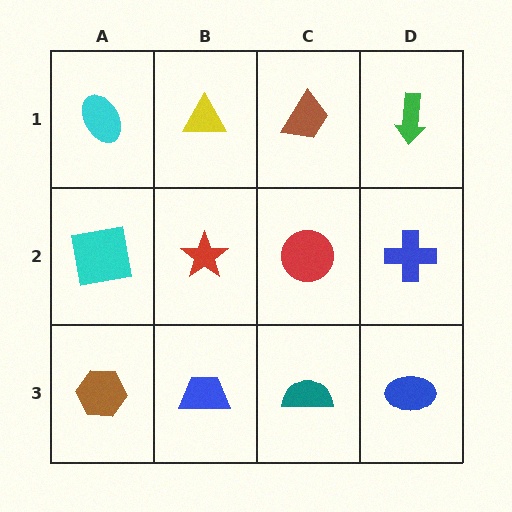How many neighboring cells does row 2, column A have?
3.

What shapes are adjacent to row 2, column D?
A green arrow (row 1, column D), a blue ellipse (row 3, column D), a red circle (row 2, column C).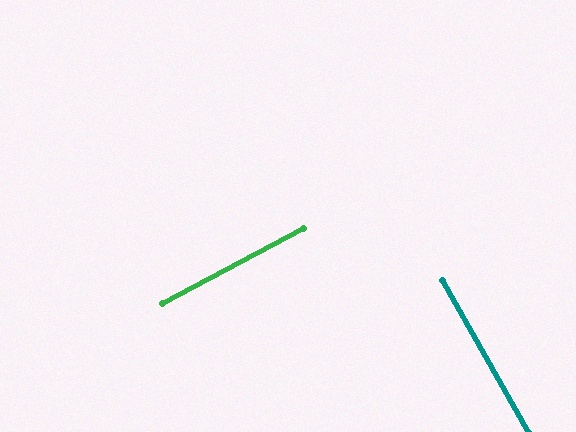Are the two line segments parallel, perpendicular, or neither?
Perpendicular — they meet at approximately 89°.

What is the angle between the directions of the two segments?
Approximately 89 degrees.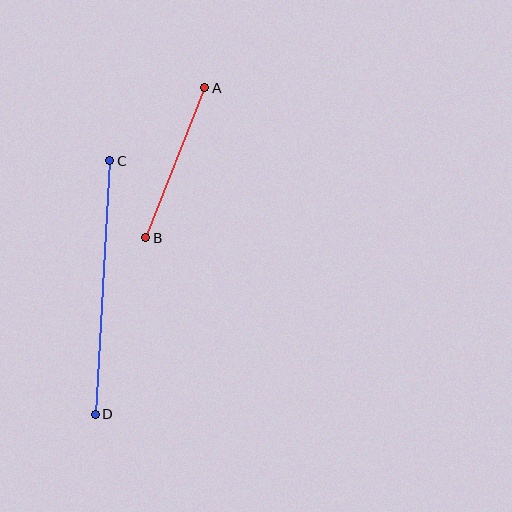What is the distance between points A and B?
The distance is approximately 161 pixels.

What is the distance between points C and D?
The distance is approximately 254 pixels.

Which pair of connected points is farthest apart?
Points C and D are farthest apart.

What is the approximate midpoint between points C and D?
The midpoint is at approximately (102, 287) pixels.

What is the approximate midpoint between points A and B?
The midpoint is at approximately (175, 163) pixels.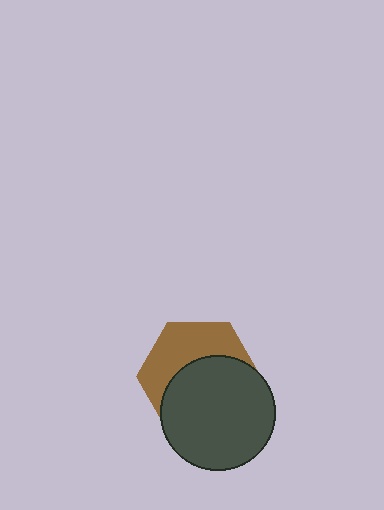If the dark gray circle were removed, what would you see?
You would see the complete brown hexagon.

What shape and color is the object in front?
The object in front is a dark gray circle.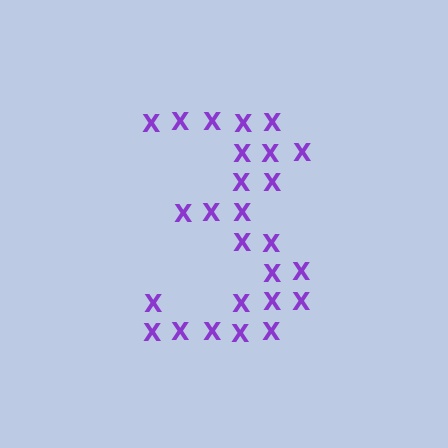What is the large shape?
The large shape is the digit 3.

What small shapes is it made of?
It is made of small letter X's.